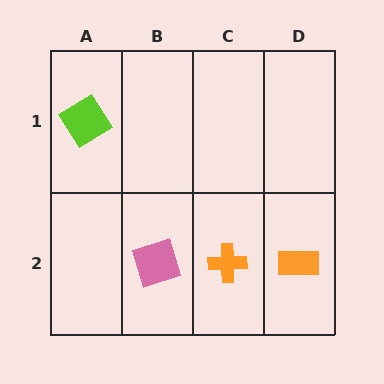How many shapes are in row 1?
1 shape.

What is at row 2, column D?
An orange rectangle.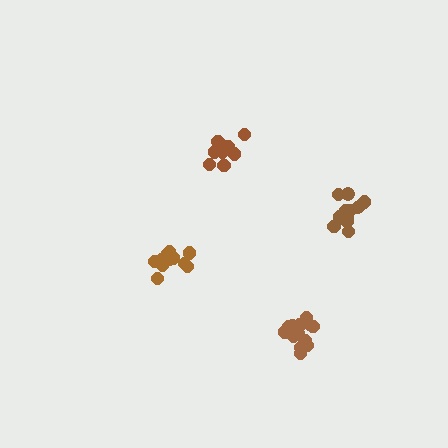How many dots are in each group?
Group 1: 15 dots, Group 2: 11 dots, Group 3: 13 dots, Group 4: 10 dots (49 total).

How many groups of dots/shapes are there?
There are 4 groups.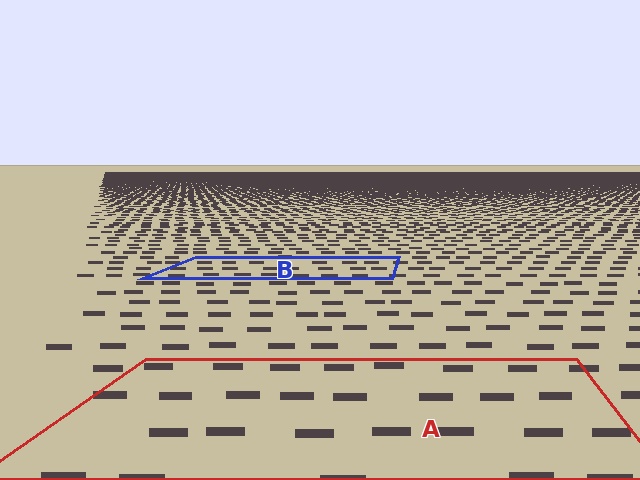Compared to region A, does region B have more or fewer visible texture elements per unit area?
Region B has more texture elements per unit area — they are packed more densely because it is farther away.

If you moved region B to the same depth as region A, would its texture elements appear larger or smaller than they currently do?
They would appear larger. At a closer depth, the same texture elements are projected at a bigger on-screen size.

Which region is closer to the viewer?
Region A is closer. The texture elements there are larger and more spread out.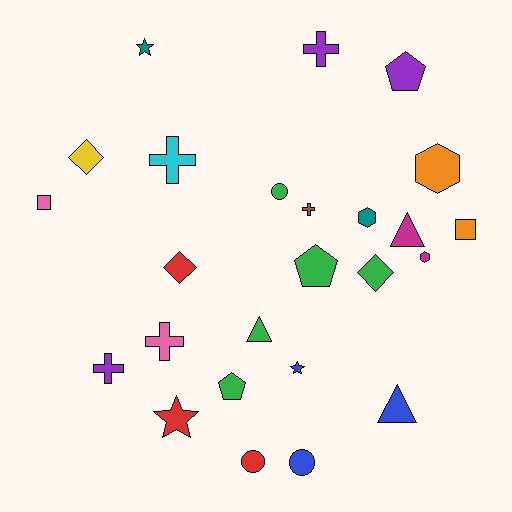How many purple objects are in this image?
There are 3 purple objects.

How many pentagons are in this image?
There are 3 pentagons.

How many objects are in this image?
There are 25 objects.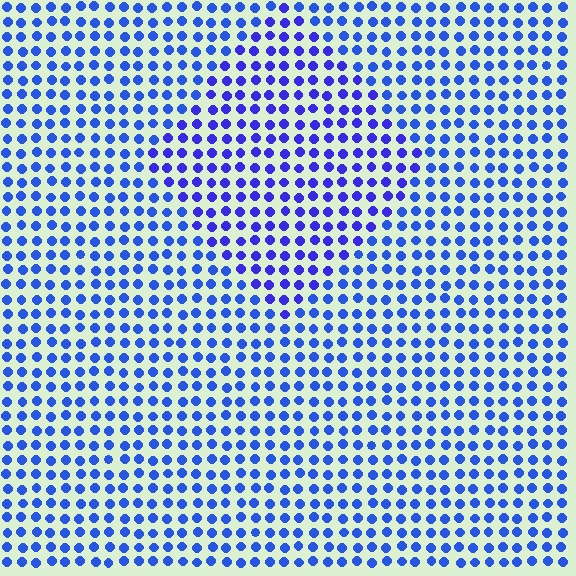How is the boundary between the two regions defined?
The boundary is defined purely by a slight shift in hue (about 20 degrees). Spacing, size, and orientation are identical on both sides.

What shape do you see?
I see a diamond.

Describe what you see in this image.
The image is filled with small blue elements in a uniform arrangement. A diamond-shaped region is visible where the elements are tinted to a slightly different hue, forming a subtle color boundary.